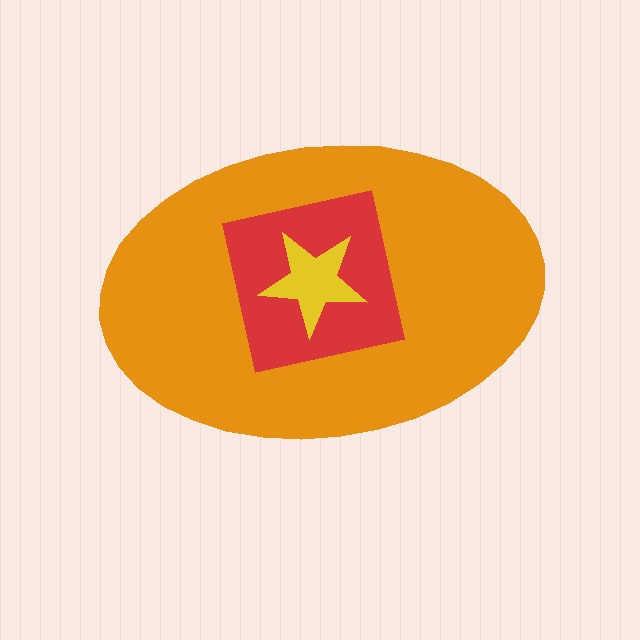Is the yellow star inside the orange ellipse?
Yes.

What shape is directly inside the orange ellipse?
The red square.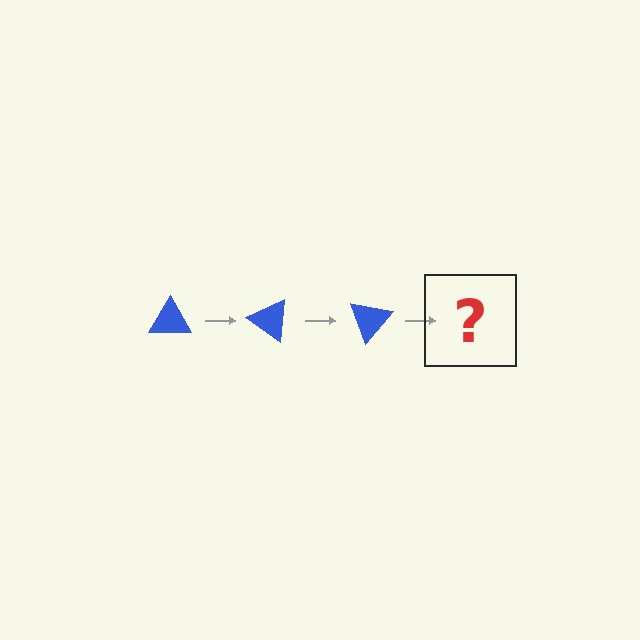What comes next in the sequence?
The next element should be a blue triangle rotated 105 degrees.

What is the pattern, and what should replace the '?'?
The pattern is that the triangle rotates 35 degrees each step. The '?' should be a blue triangle rotated 105 degrees.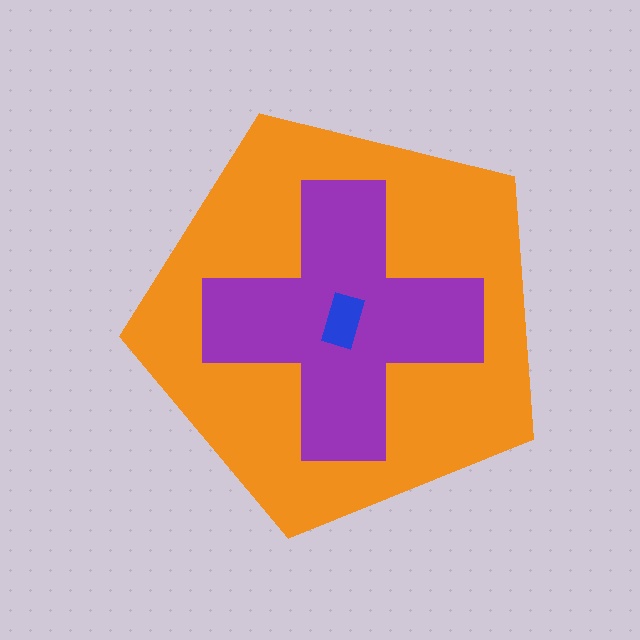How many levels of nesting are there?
3.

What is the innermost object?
The blue rectangle.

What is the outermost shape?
The orange pentagon.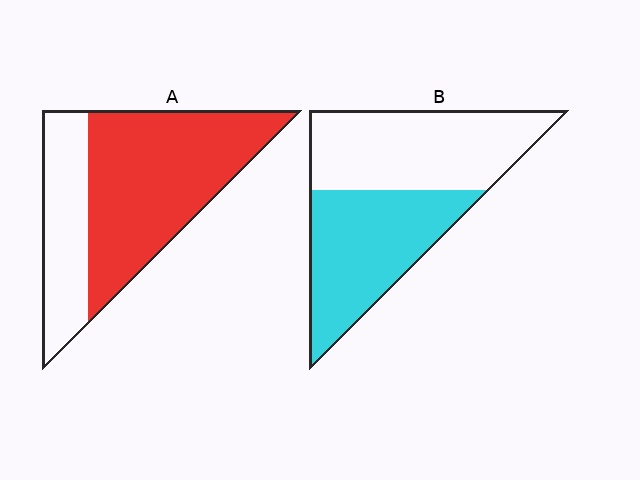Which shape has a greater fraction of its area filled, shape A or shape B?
Shape A.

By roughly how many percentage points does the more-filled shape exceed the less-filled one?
By roughly 20 percentage points (A over B).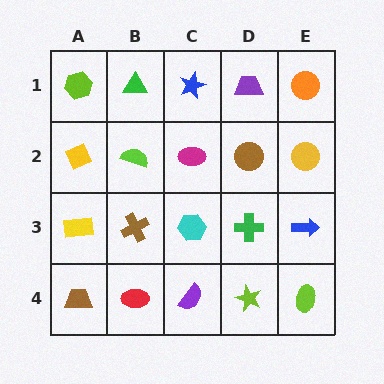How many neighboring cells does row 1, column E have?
2.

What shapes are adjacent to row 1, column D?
A brown circle (row 2, column D), a blue star (row 1, column C), an orange circle (row 1, column E).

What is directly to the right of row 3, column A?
A brown cross.